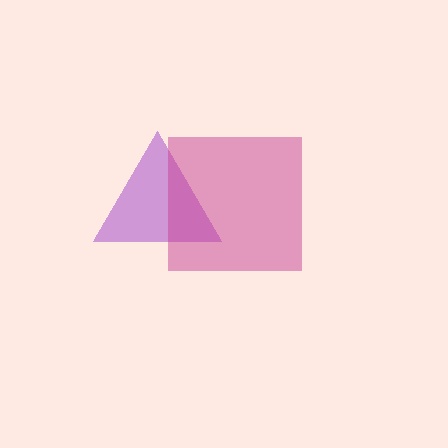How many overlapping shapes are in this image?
There are 2 overlapping shapes in the image.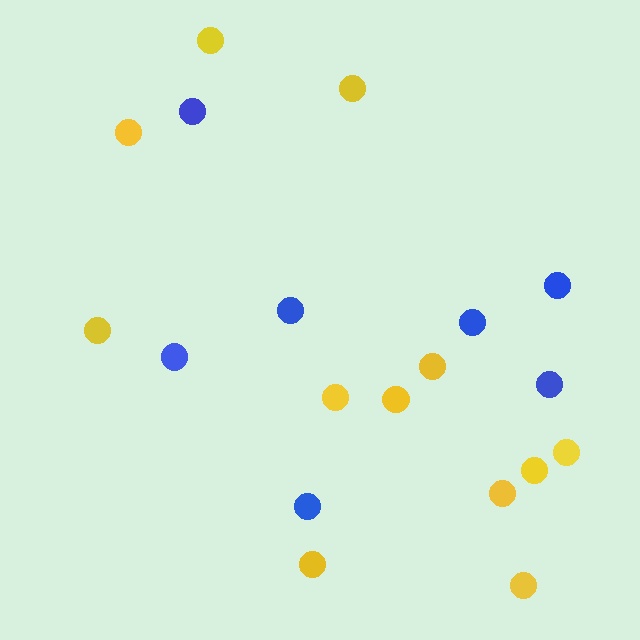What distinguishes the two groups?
There are 2 groups: one group of yellow circles (12) and one group of blue circles (7).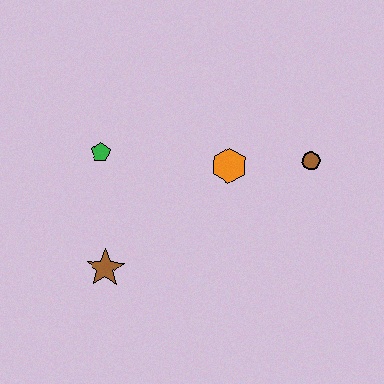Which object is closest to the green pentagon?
The brown star is closest to the green pentagon.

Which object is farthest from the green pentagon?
The brown circle is farthest from the green pentagon.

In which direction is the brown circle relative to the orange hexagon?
The brown circle is to the right of the orange hexagon.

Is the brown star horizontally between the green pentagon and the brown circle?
Yes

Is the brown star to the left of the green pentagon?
No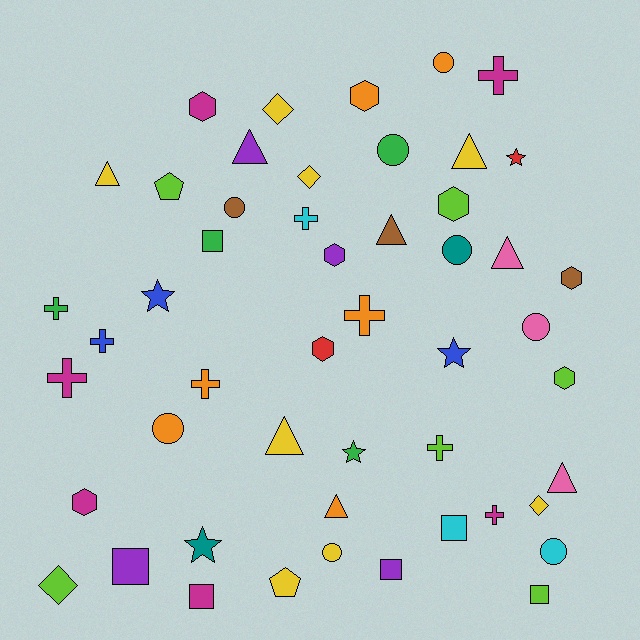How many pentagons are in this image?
There are 2 pentagons.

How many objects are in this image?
There are 50 objects.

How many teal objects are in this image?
There are 2 teal objects.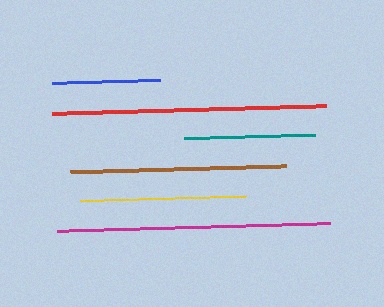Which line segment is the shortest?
The blue line is the shortest at approximately 108 pixels.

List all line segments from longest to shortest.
From longest to shortest: red, magenta, brown, yellow, teal, blue.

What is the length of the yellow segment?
The yellow segment is approximately 166 pixels long.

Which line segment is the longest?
The red line is the longest at approximately 274 pixels.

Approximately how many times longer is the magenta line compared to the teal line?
The magenta line is approximately 2.1 times the length of the teal line.